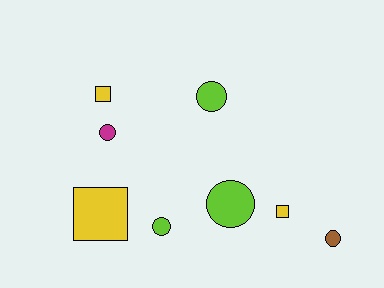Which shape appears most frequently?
Circle, with 5 objects.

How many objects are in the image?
There are 8 objects.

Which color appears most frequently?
Lime, with 3 objects.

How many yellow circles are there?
There are no yellow circles.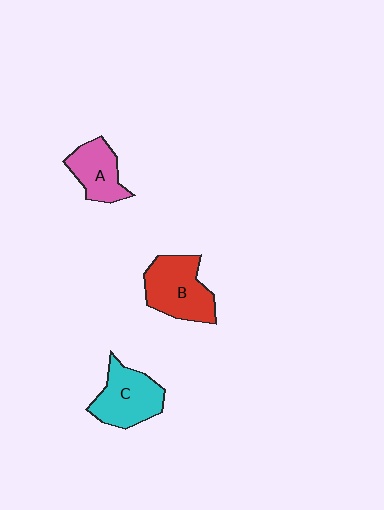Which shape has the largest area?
Shape B (red).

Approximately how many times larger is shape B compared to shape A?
Approximately 1.4 times.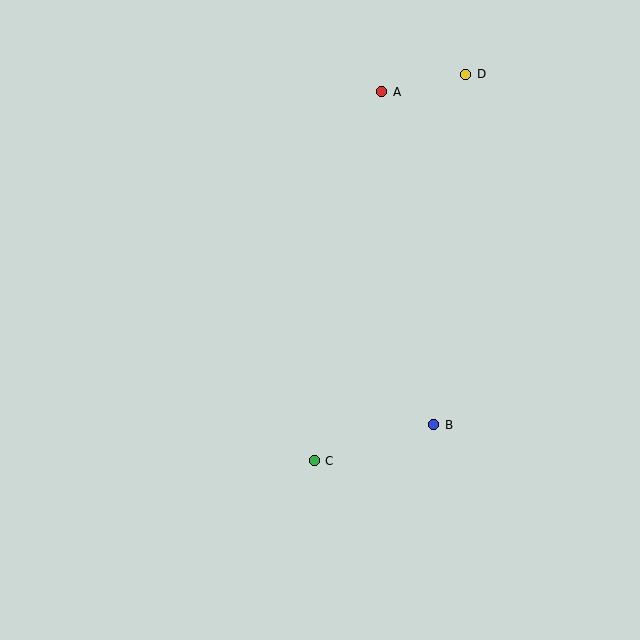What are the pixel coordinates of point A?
Point A is at (382, 92).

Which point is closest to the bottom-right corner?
Point B is closest to the bottom-right corner.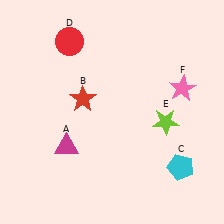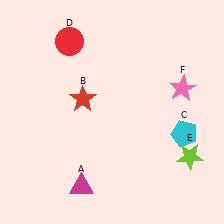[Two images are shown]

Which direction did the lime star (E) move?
The lime star (E) moved down.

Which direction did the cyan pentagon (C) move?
The cyan pentagon (C) moved up.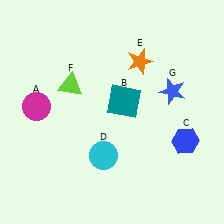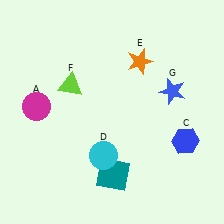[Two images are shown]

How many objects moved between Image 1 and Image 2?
1 object moved between the two images.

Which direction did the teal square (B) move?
The teal square (B) moved down.